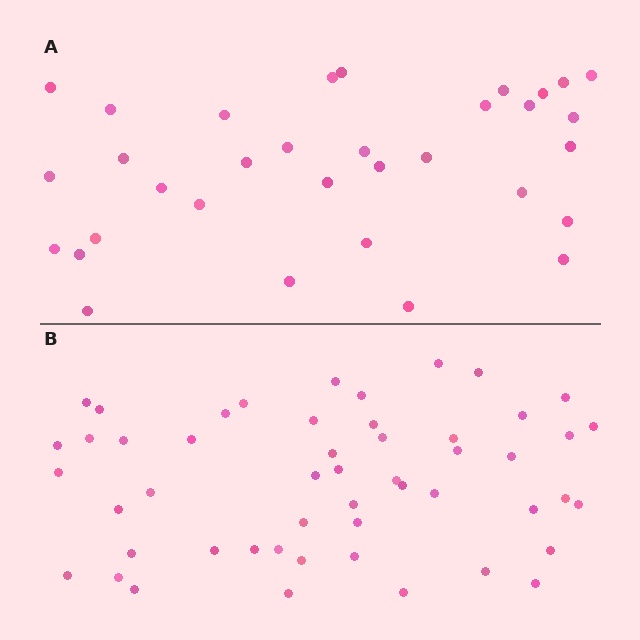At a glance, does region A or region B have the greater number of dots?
Region B (the bottom region) has more dots.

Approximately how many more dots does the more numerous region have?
Region B has approximately 20 more dots than region A.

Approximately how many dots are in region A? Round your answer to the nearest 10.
About 30 dots. (The exact count is 33, which rounds to 30.)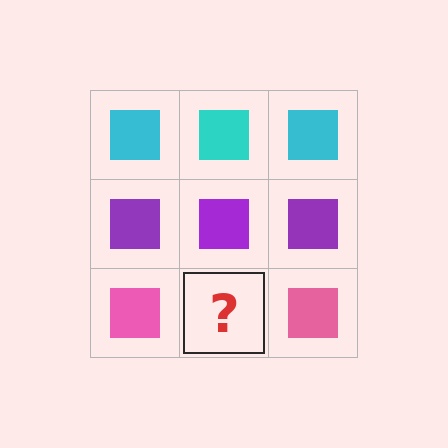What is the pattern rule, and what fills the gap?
The rule is that each row has a consistent color. The gap should be filled with a pink square.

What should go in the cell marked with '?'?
The missing cell should contain a pink square.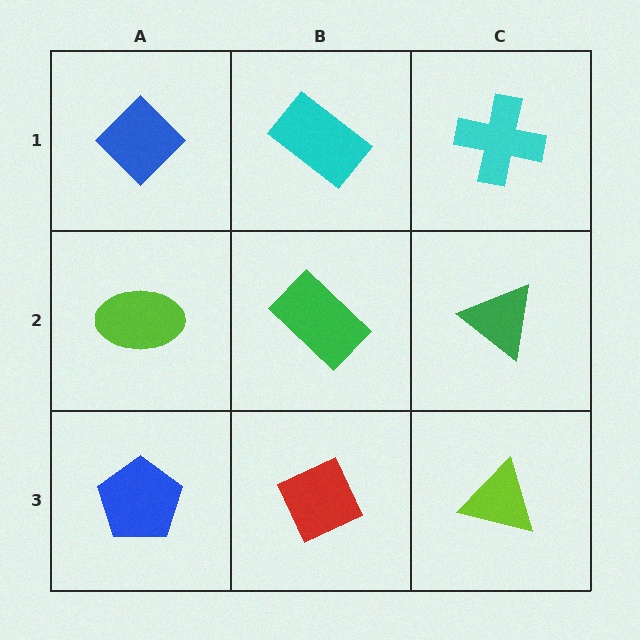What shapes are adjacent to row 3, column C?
A green triangle (row 2, column C), a red diamond (row 3, column B).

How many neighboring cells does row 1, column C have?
2.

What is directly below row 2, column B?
A red diamond.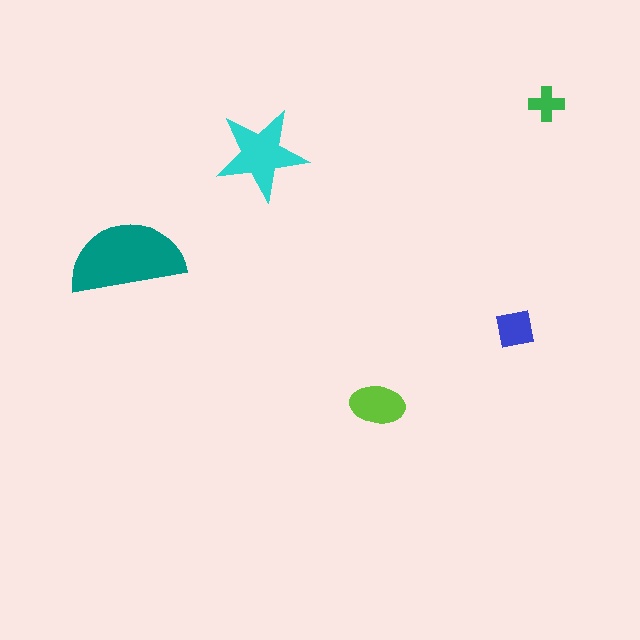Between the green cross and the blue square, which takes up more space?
The blue square.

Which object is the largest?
The teal semicircle.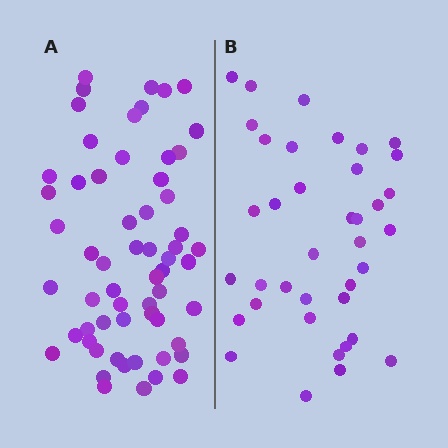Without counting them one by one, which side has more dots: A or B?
Region A (the left region) has more dots.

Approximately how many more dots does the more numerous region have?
Region A has approximately 20 more dots than region B.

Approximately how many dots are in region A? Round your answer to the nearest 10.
About 60 dots.